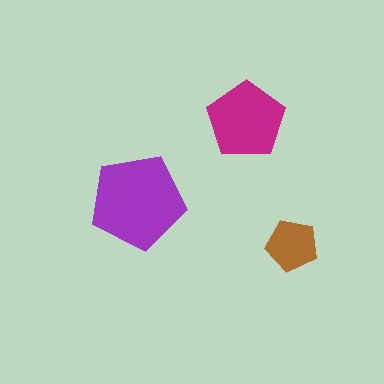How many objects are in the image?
There are 3 objects in the image.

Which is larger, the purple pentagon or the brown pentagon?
The purple one.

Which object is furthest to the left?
The purple pentagon is leftmost.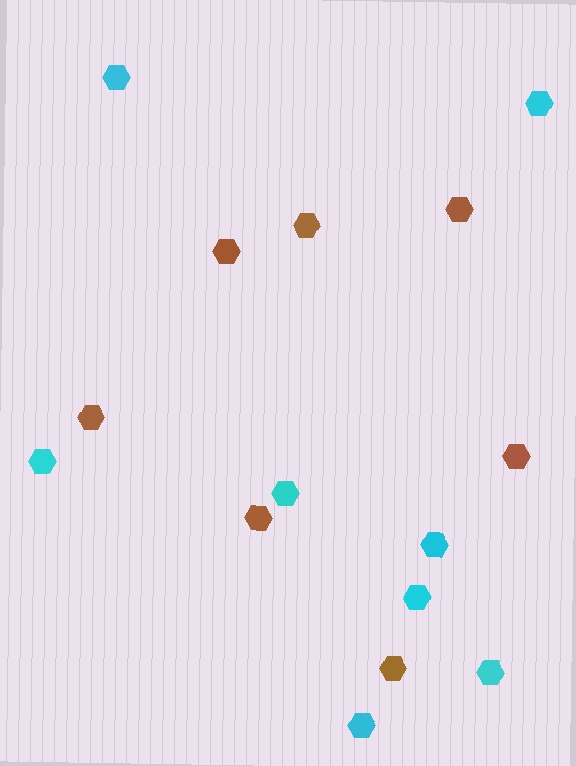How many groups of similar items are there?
There are 2 groups: one group of brown hexagons (7) and one group of cyan hexagons (8).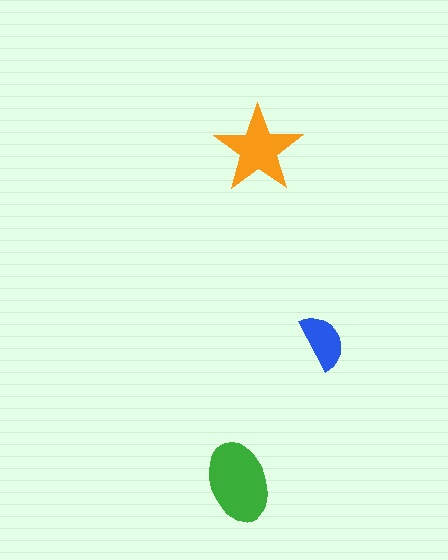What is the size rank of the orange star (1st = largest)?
2nd.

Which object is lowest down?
The green ellipse is bottommost.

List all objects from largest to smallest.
The green ellipse, the orange star, the blue semicircle.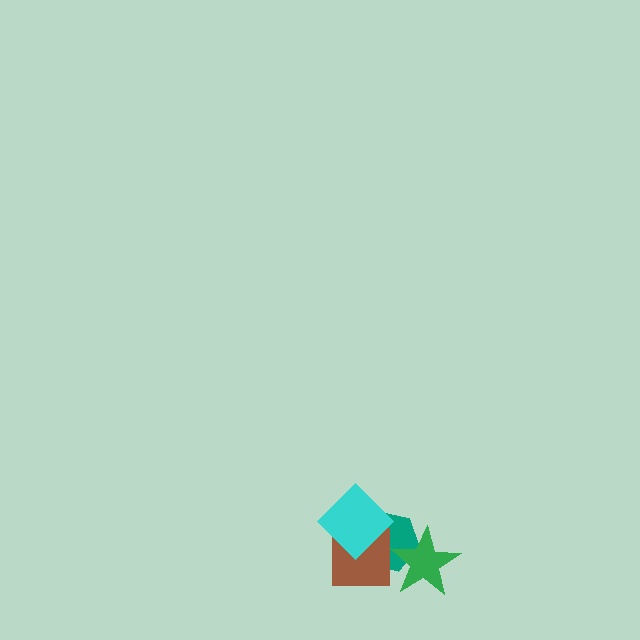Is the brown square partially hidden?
Yes, it is partially covered by another shape.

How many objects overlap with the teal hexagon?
3 objects overlap with the teal hexagon.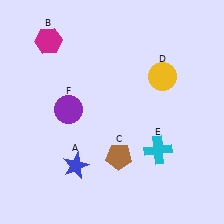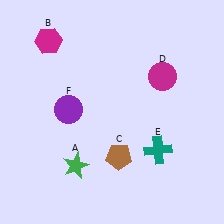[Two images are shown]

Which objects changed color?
A changed from blue to green. D changed from yellow to magenta. E changed from cyan to teal.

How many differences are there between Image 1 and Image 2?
There are 3 differences between the two images.